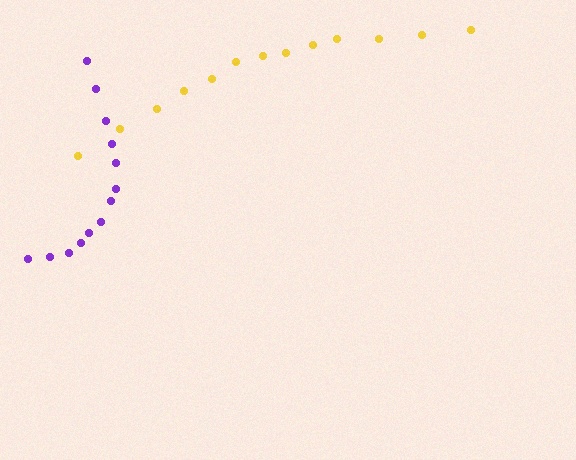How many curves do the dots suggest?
There are 2 distinct paths.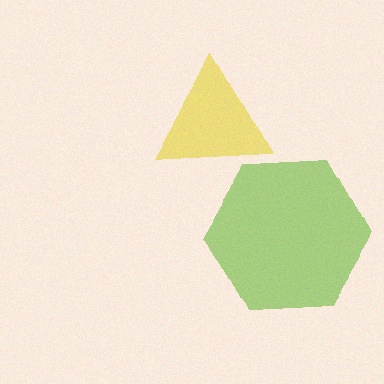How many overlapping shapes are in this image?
There are 2 overlapping shapes in the image.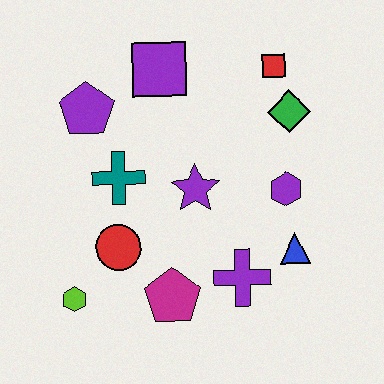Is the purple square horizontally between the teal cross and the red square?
Yes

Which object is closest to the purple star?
The teal cross is closest to the purple star.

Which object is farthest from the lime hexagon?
The red square is farthest from the lime hexagon.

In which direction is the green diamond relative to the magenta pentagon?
The green diamond is above the magenta pentagon.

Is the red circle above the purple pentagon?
No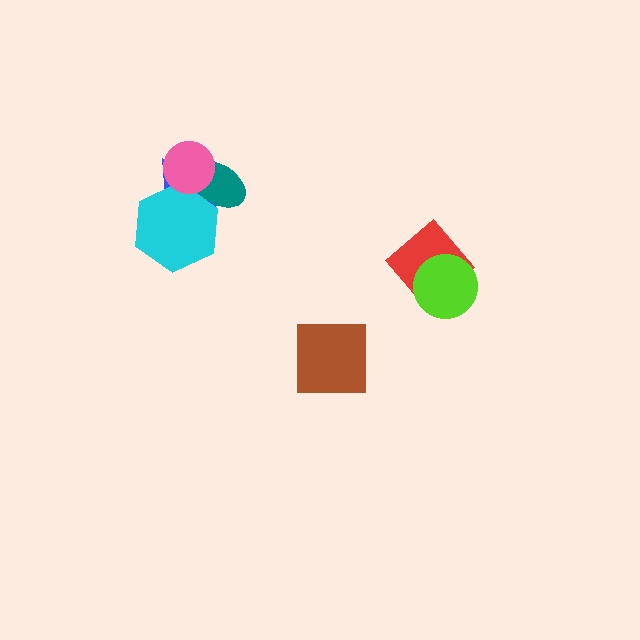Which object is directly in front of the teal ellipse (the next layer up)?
The cyan hexagon is directly in front of the teal ellipse.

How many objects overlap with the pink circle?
3 objects overlap with the pink circle.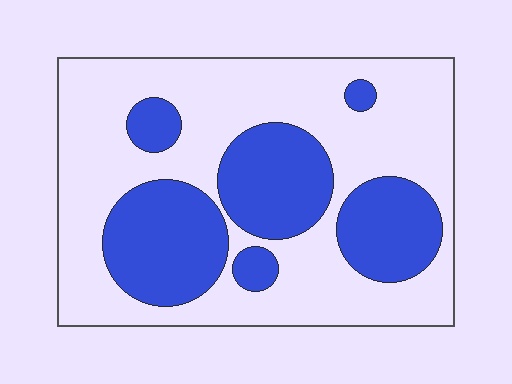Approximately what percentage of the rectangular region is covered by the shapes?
Approximately 35%.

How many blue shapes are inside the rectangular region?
6.